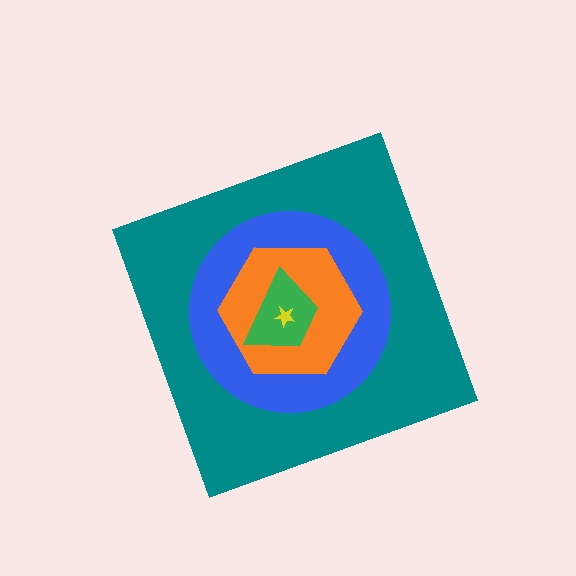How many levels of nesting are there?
5.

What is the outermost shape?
The teal diamond.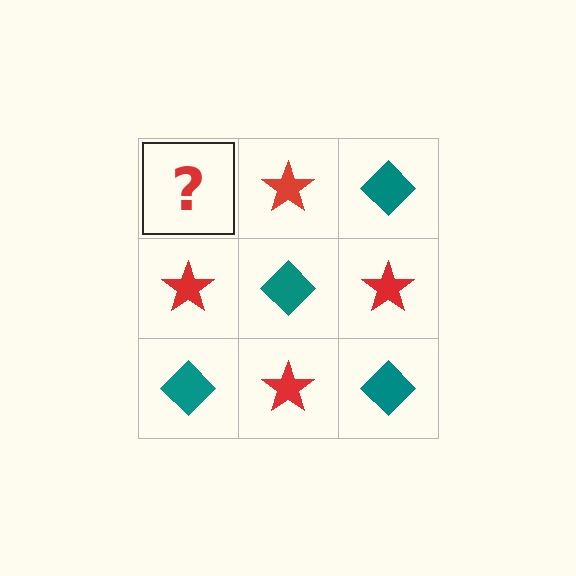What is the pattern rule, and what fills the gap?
The rule is that it alternates teal diamond and red star in a checkerboard pattern. The gap should be filled with a teal diamond.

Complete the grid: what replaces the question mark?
The question mark should be replaced with a teal diamond.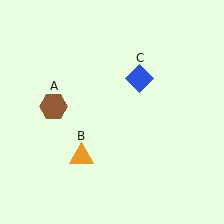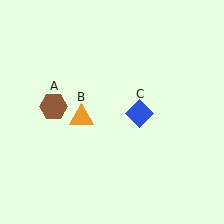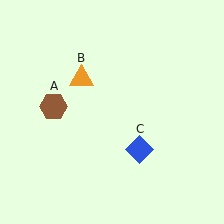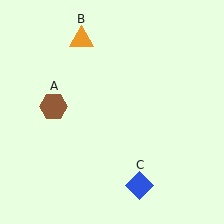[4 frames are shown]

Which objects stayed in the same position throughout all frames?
Brown hexagon (object A) remained stationary.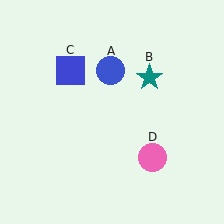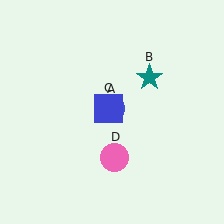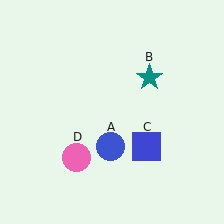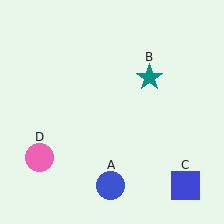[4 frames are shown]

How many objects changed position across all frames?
3 objects changed position: blue circle (object A), blue square (object C), pink circle (object D).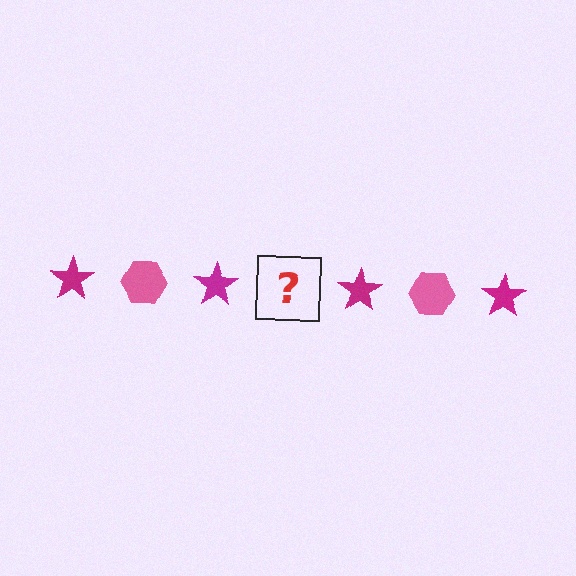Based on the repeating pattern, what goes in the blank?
The blank should be a pink hexagon.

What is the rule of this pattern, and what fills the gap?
The rule is that the pattern alternates between magenta star and pink hexagon. The gap should be filled with a pink hexagon.